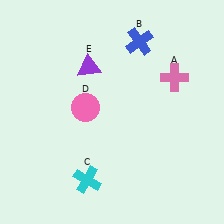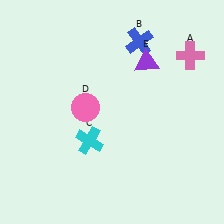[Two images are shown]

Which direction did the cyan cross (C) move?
The cyan cross (C) moved up.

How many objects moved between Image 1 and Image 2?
3 objects moved between the two images.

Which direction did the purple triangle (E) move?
The purple triangle (E) moved right.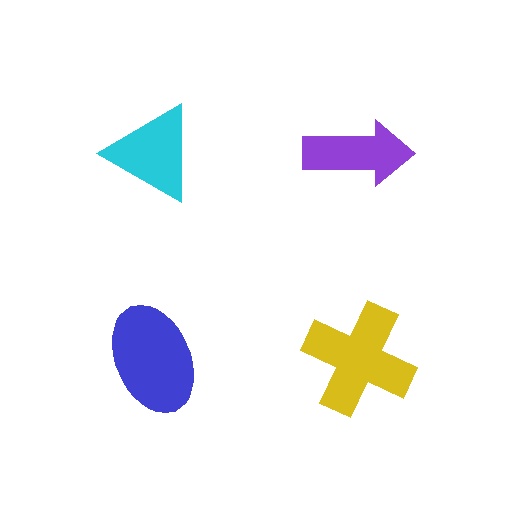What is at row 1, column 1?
A cyan triangle.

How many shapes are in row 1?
2 shapes.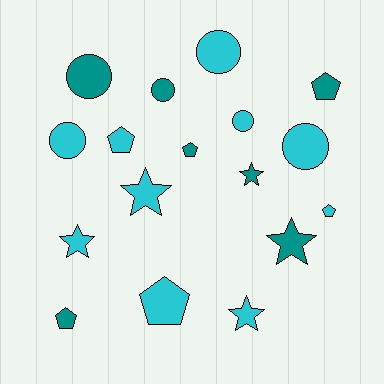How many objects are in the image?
There are 17 objects.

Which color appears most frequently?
Cyan, with 10 objects.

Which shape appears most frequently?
Circle, with 6 objects.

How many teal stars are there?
There are 2 teal stars.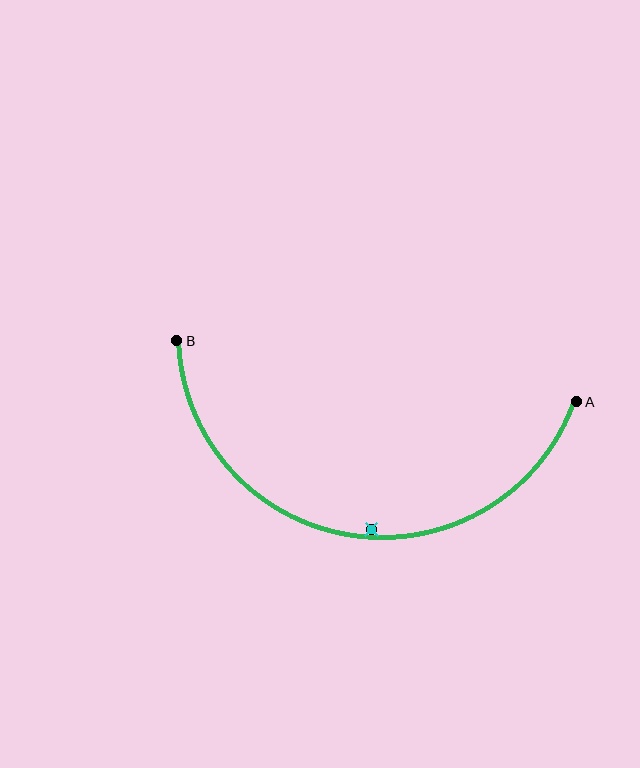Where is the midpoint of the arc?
The arc midpoint is the point on the curve farthest from the straight line joining A and B. It sits below that line.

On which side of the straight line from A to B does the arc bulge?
The arc bulges below the straight line connecting A and B.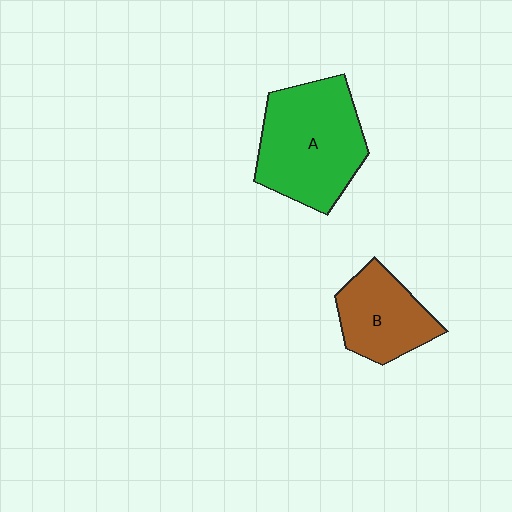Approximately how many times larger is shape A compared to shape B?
Approximately 1.6 times.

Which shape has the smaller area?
Shape B (brown).